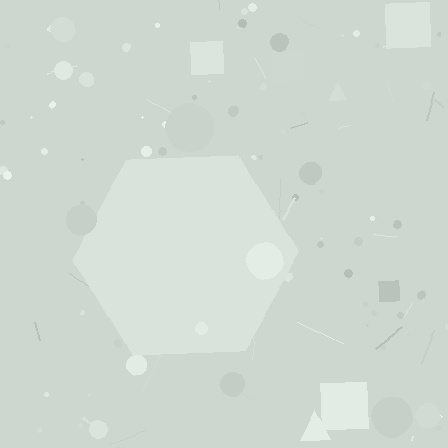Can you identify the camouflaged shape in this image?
The camouflaged shape is a hexagon.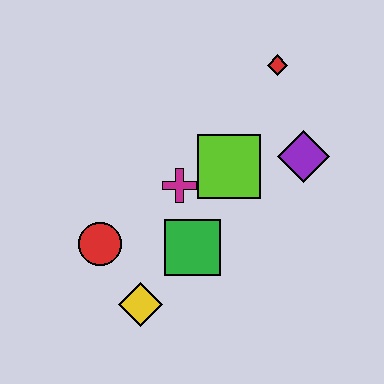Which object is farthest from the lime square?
The yellow diamond is farthest from the lime square.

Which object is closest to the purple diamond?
The lime square is closest to the purple diamond.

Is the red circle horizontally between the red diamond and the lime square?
No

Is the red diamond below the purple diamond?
No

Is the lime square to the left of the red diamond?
Yes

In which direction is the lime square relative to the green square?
The lime square is above the green square.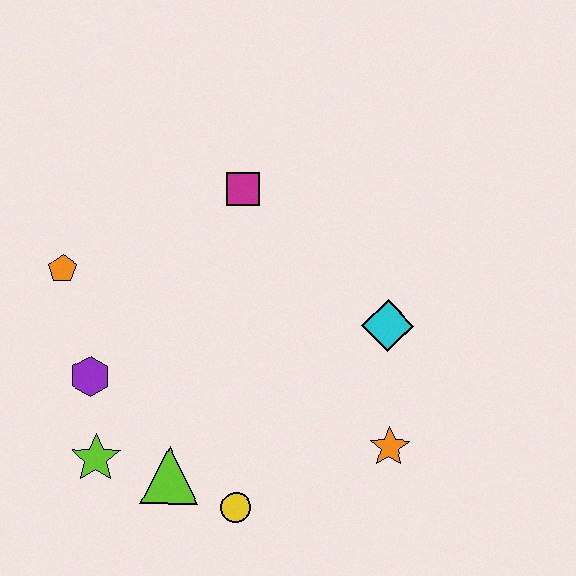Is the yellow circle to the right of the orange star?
No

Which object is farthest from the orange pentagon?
The orange star is farthest from the orange pentagon.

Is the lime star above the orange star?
No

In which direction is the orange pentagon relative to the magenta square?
The orange pentagon is to the left of the magenta square.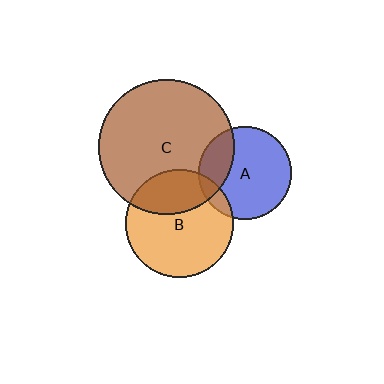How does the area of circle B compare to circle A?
Approximately 1.4 times.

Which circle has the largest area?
Circle C (brown).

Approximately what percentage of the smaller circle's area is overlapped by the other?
Approximately 10%.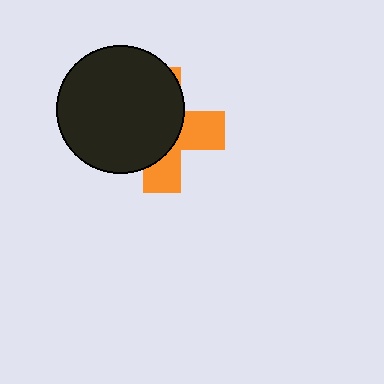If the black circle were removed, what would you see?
You would see the complete orange cross.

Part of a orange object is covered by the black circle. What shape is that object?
It is a cross.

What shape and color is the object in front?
The object in front is a black circle.